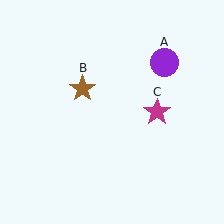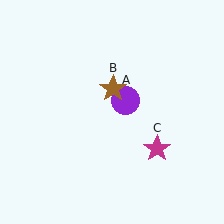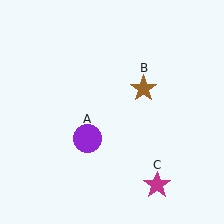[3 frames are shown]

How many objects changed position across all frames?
3 objects changed position: purple circle (object A), brown star (object B), magenta star (object C).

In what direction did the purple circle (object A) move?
The purple circle (object A) moved down and to the left.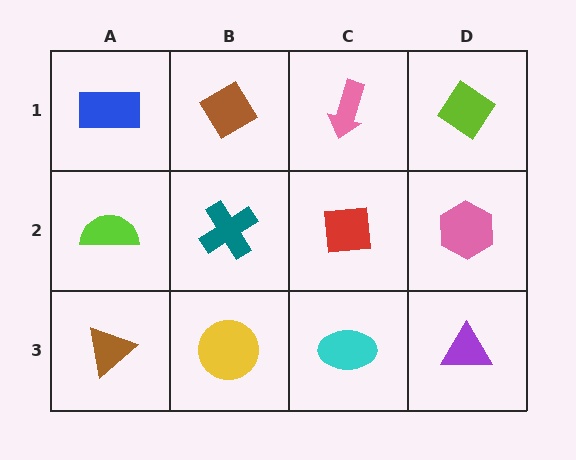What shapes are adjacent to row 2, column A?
A blue rectangle (row 1, column A), a brown triangle (row 3, column A), a teal cross (row 2, column B).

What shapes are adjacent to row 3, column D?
A pink hexagon (row 2, column D), a cyan ellipse (row 3, column C).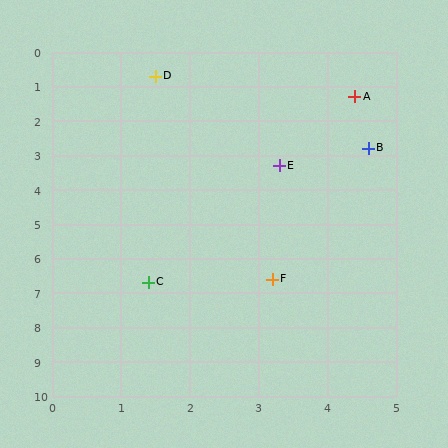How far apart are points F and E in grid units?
Points F and E are about 3.3 grid units apart.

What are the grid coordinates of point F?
Point F is at approximately (3.2, 6.6).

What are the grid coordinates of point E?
Point E is at approximately (3.3, 3.3).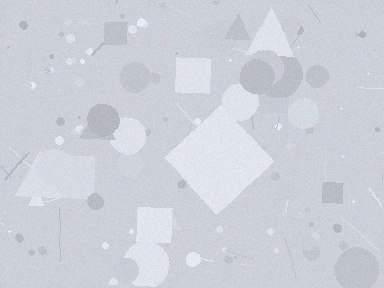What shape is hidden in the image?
A diamond is hidden in the image.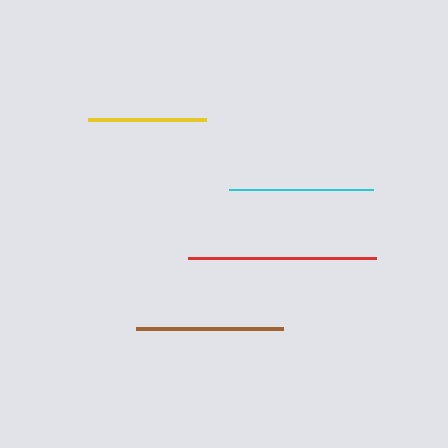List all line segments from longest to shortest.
From longest to shortest: red, brown, cyan, yellow.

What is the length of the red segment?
The red segment is approximately 188 pixels long.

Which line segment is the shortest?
The yellow line is the shortest at approximately 118 pixels.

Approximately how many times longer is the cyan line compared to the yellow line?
The cyan line is approximately 1.2 times the length of the yellow line.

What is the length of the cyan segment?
The cyan segment is approximately 144 pixels long.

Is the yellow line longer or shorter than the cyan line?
The cyan line is longer than the yellow line.